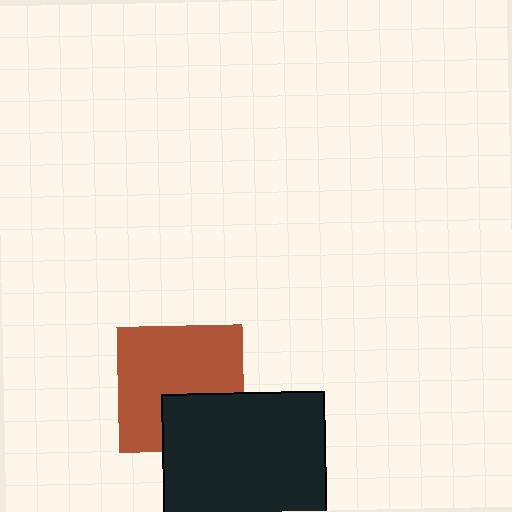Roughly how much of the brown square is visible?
Most of it is visible (roughly 69%).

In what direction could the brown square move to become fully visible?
The brown square could move up. That would shift it out from behind the black square entirely.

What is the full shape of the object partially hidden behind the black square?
The partially hidden object is a brown square.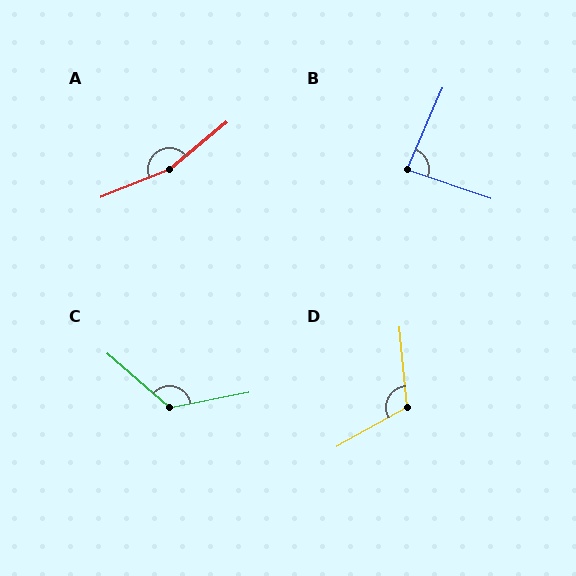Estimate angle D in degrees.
Approximately 114 degrees.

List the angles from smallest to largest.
B (85°), D (114°), C (128°), A (162°).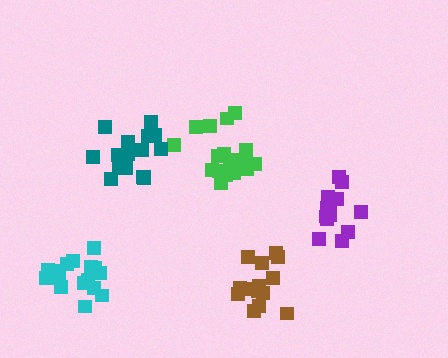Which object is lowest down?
The brown cluster is bottommost.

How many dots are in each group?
Group 1: 13 dots, Group 2: 17 dots, Group 3: 19 dots, Group 4: 16 dots, Group 5: 14 dots (79 total).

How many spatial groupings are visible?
There are 5 spatial groupings.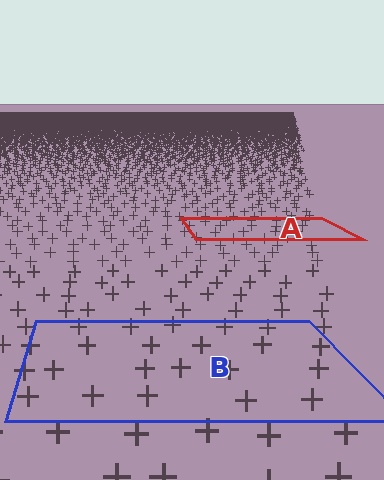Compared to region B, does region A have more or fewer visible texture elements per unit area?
Region A has more texture elements per unit area — they are packed more densely because it is farther away.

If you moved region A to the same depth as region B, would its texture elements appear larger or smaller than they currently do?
They would appear larger. At a closer depth, the same texture elements are projected at a bigger on-screen size.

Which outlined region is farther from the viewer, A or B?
Region A is farther from the viewer — the texture elements inside it appear smaller and more densely packed.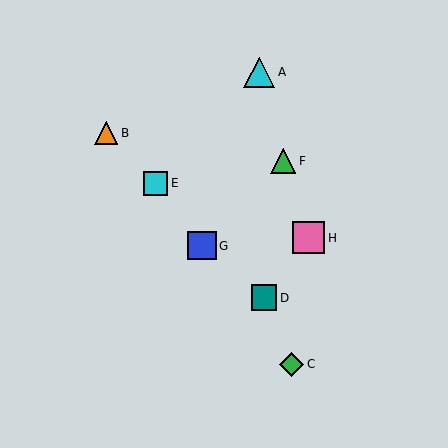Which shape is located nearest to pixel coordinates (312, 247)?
The pink square (labeled H) at (309, 238) is nearest to that location.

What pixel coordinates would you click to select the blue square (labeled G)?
Click at (202, 246) to select the blue square G.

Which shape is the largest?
The pink square (labeled H) is the largest.